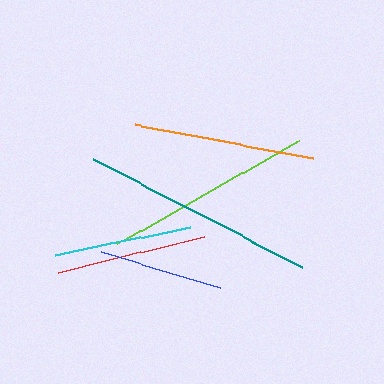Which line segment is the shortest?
The blue line is the shortest at approximately 124 pixels.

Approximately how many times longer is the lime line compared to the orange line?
The lime line is approximately 1.2 times the length of the orange line.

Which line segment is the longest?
The teal line is the longest at approximately 235 pixels.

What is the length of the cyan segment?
The cyan segment is approximately 137 pixels long.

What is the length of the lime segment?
The lime segment is approximately 209 pixels long.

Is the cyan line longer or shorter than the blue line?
The cyan line is longer than the blue line.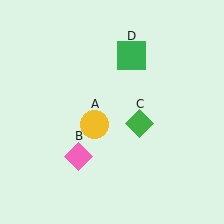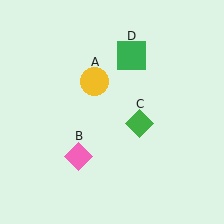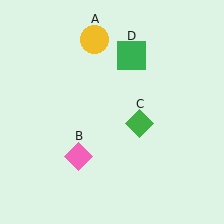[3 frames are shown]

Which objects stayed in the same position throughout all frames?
Pink diamond (object B) and green diamond (object C) and green square (object D) remained stationary.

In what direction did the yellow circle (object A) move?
The yellow circle (object A) moved up.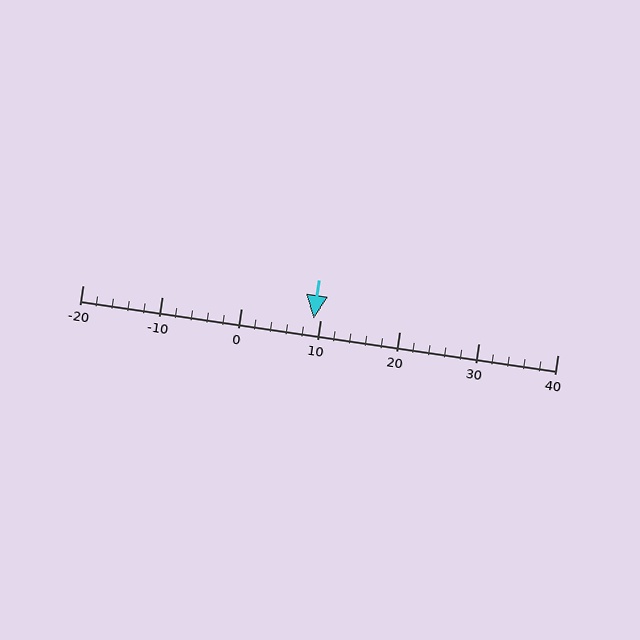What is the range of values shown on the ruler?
The ruler shows values from -20 to 40.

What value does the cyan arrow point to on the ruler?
The cyan arrow points to approximately 9.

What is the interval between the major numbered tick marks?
The major tick marks are spaced 10 units apart.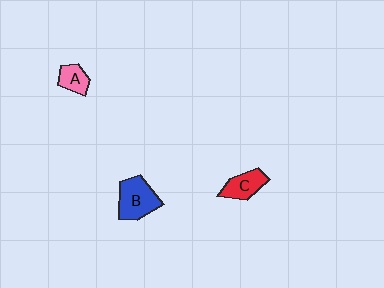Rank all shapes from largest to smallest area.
From largest to smallest: B (blue), C (red), A (pink).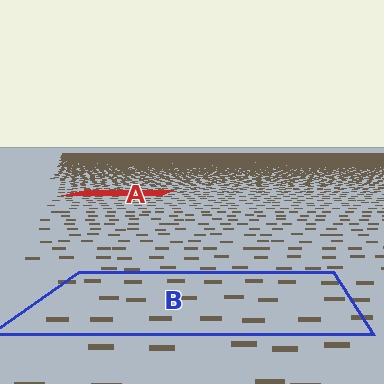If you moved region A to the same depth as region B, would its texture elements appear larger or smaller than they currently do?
They would appear larger. At a closer depth, the same texture elements are projected at a bigger on-screen size.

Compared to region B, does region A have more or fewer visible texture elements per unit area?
Region A has more texture elements per unit area — they are packed more densely because it is farther away.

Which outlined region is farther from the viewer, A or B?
Region A is farther from the viewer — the texture elements inside it appear smaller and more densely packed.